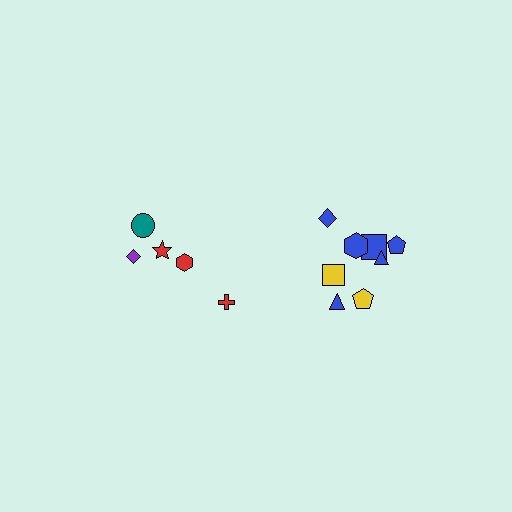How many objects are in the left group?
There are 5 objects.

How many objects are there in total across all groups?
There are 13 objects.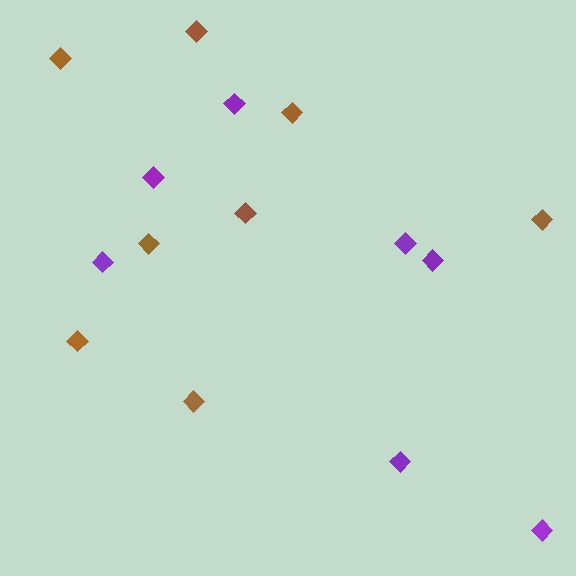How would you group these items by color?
There are 2 groups: one group of purple diamonds (7) and one group of brown diamonds (8).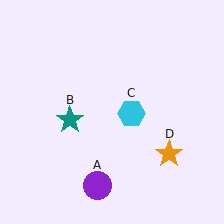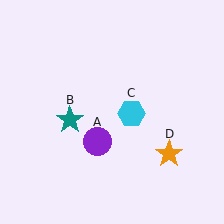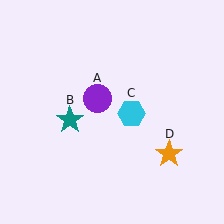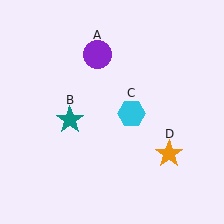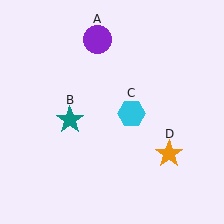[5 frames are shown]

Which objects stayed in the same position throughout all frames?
Teal star (object B) and cyan hexagon (object C) and orange star (object D) remained stationary.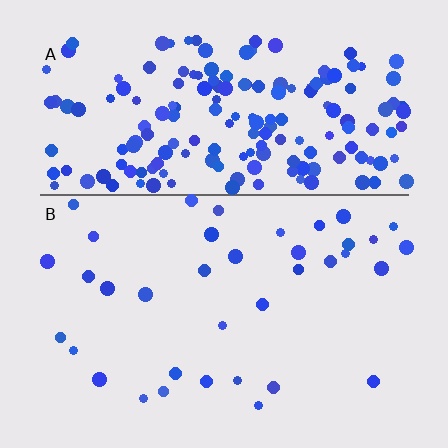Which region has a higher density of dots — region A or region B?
A (the top).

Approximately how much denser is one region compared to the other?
Approximately 4.9× — region A over region B.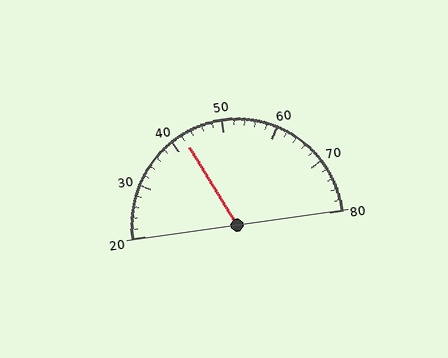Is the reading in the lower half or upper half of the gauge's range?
The reading is in the lower half of the range (20 to 80).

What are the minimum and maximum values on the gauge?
The gauge ranges from 20 to 80.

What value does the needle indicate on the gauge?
The needle indicates approximately 42.